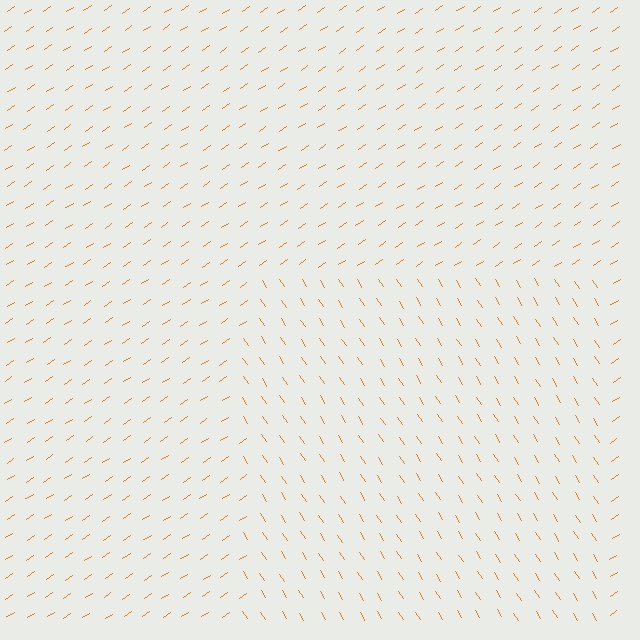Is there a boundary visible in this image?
Yes, there is a texture boundary formed by a change in line orientation.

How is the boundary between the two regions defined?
The boundary is defined purely by a change in line orientation (approximately 89 degrees difference). All lines are the same color and thickness.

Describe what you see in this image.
The image is filled with small orange line segments. A rectangle region in the image has lines oriented differently from the surrounding lines, creating a visible texture boundary.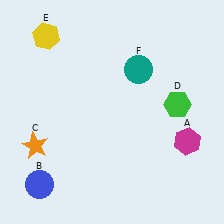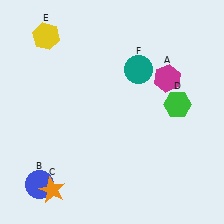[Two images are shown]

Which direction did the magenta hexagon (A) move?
The magenta hexagon (A) moved up.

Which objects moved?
The objects that moved are: the magenta hexagon (A), the orange star (C).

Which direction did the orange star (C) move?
The orange star (C) moved down.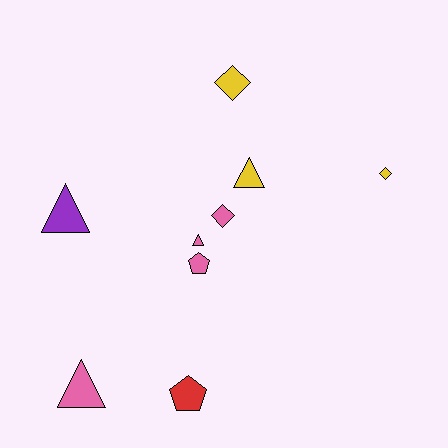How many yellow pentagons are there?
There are no yellow pentagons.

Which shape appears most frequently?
Triangle, with 4 objects.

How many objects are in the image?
There are 9 objects.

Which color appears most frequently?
Pink, with 4 objects.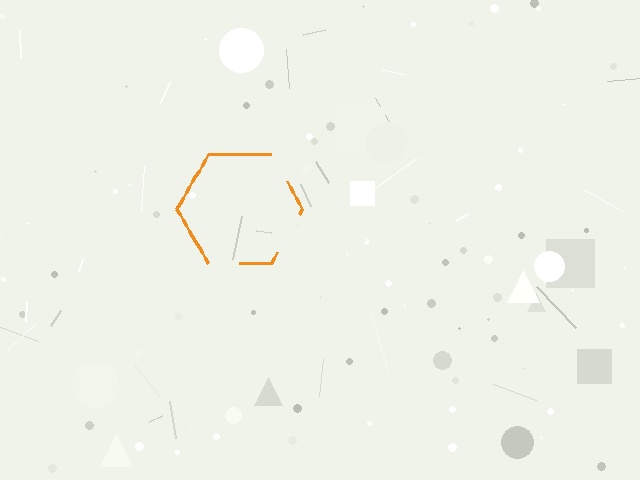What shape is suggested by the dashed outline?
The dashed outline suggests a hexagon.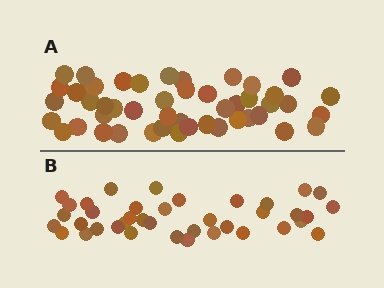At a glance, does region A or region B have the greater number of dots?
Region A (the top region) has more dots.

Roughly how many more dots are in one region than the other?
Region A has roughly 8 or so more dots than region B.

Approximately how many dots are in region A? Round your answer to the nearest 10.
About 50 dots. (The exact count is 48, which rounds to 50.)